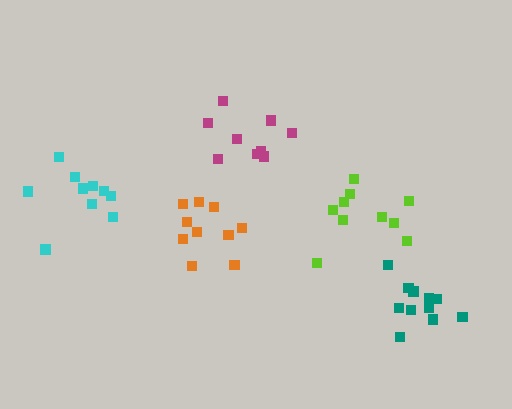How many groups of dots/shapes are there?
There are 5 groups.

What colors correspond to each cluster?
The clusters are colored: teal, magenta, orange, lime, cyan.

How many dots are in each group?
Group 1: 11 dots, Group 2: 9 dots, Group 3: 10 dots, Group 4: 10 dots, Group 5: 10 dots (50 total).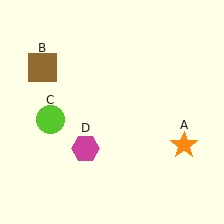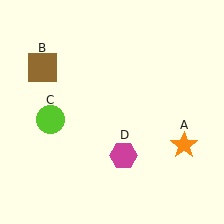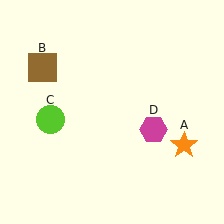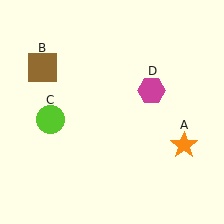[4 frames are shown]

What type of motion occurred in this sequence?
The magenta hexagon (object D) rotated counterclockwise around the center of the scene.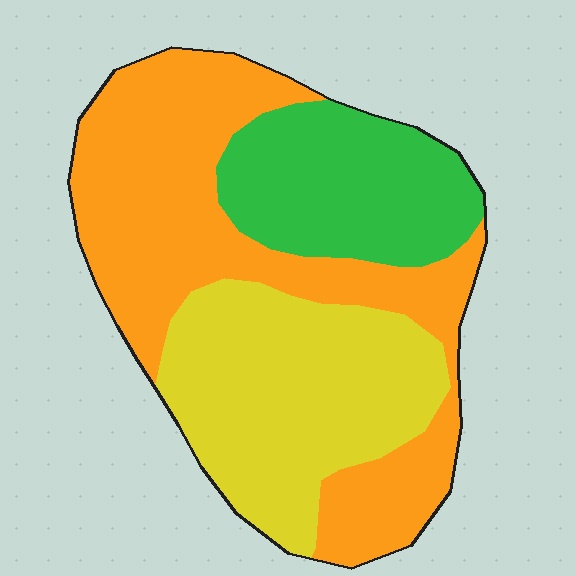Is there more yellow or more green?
Yellow.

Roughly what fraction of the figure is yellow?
Yellow covers around 35% of the figure.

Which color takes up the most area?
Orange, at roughly 45%.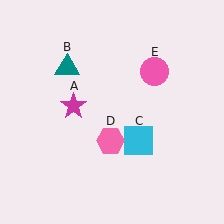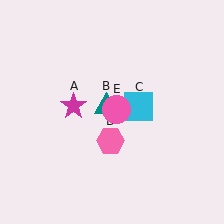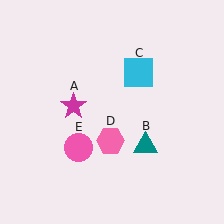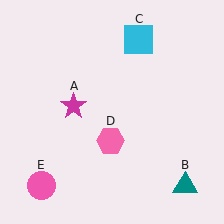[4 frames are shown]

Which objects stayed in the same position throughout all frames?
Magenta star (object A) and pink hexagon (object D) remained stationary.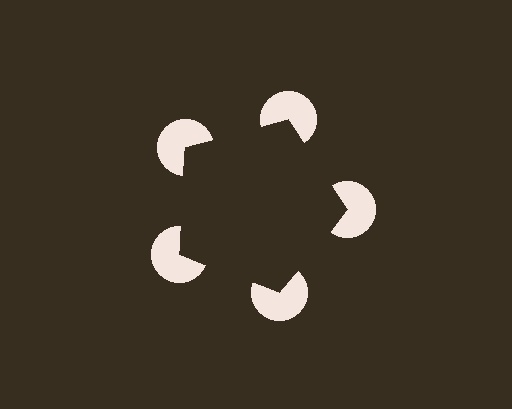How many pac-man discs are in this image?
There are 5 — one at each vertex of the illusory pentagon.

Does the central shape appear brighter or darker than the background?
It typically appears slightly darker than the background, even though no actual brightness change is drawn.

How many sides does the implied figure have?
5 sides.